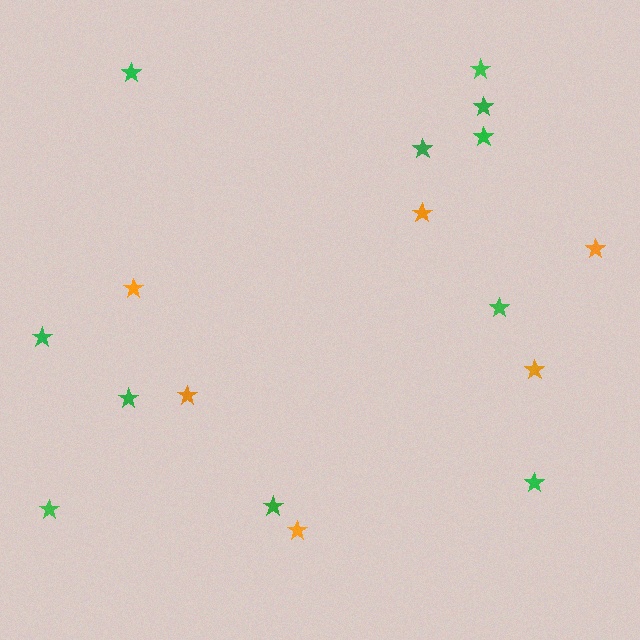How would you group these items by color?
There are 2 groups: one group of orange stars (6) and one group of green stars (11).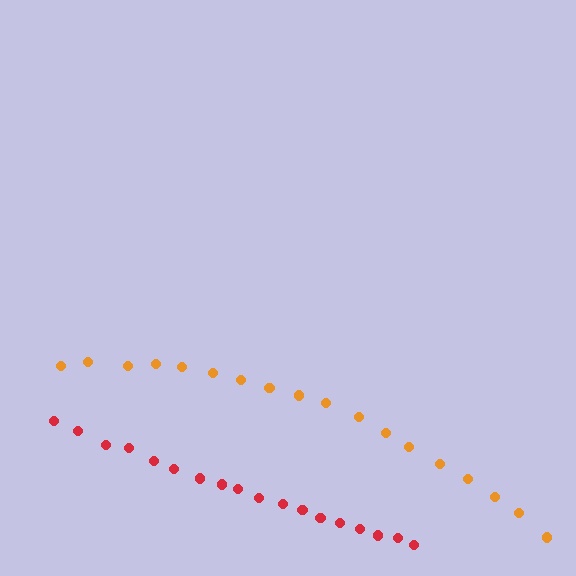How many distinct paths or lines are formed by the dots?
There are 2 distinct paths.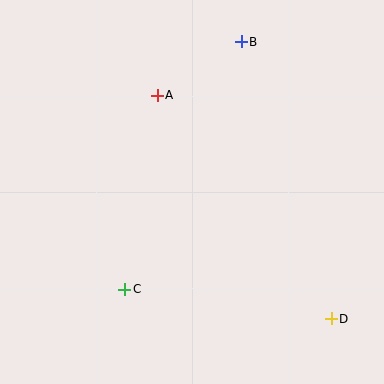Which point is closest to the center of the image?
Point A at (157, 95) is closest to the center.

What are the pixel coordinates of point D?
Point D is at (331, 319).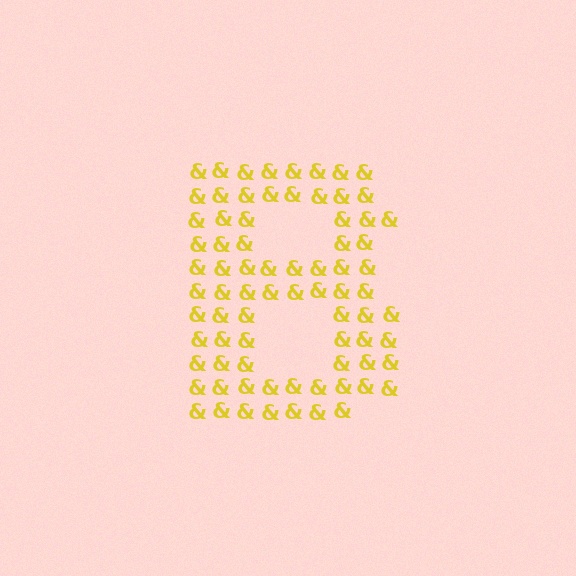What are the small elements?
The small elements are ampersands.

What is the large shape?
The large shape is the letter B.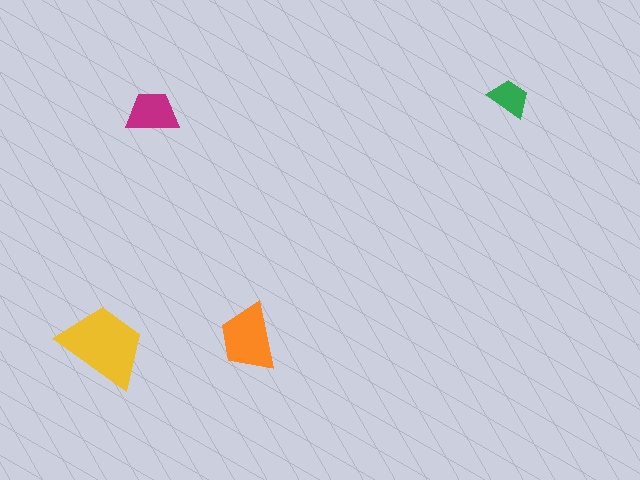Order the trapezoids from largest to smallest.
the yellow one, the orange one, the magenta one, the green one.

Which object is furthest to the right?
The green trapezoid is rightmost.